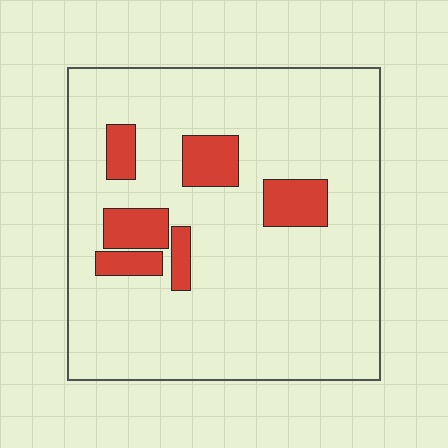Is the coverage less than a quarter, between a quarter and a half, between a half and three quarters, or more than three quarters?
Less than a quarter.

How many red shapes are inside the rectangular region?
6.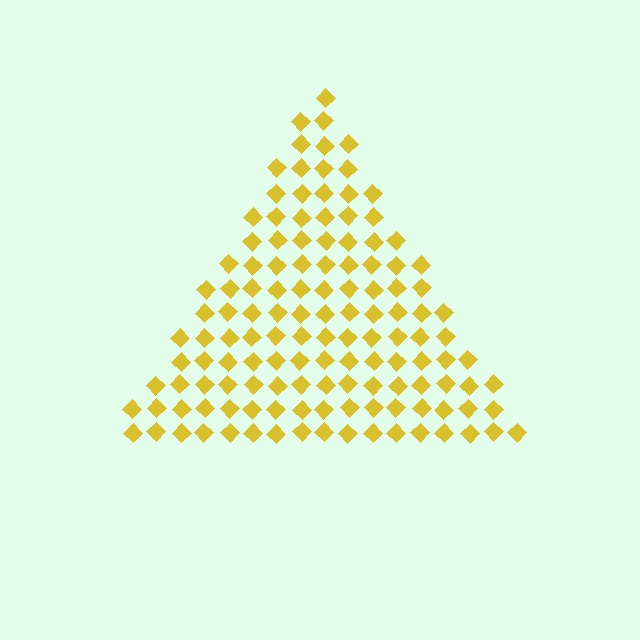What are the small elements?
The small elements are diamonds.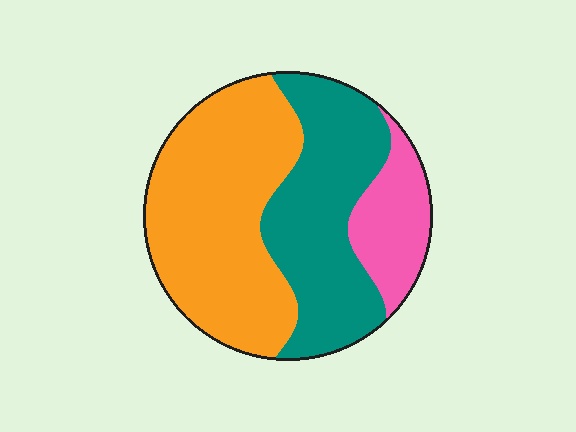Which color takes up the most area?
Orange, at roughly 50%.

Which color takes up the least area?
Pink, at roughly 15%.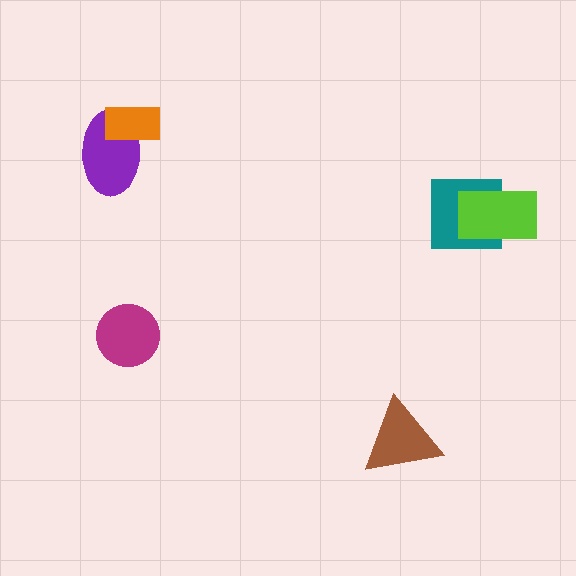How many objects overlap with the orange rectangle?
1 object overlaps with the orange rectangle.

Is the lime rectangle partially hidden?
No, no other shape covers it.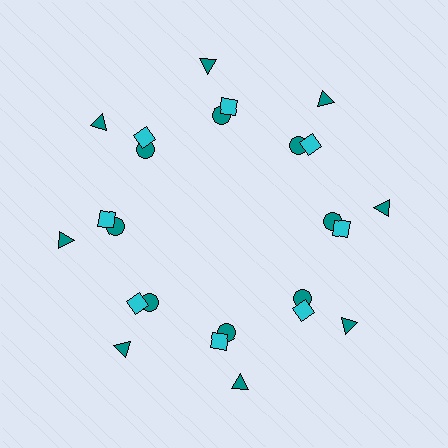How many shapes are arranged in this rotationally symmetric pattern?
There are 24 shapes, arranged in 8 groups of 3.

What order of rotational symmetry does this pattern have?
This pattern has 8-fold rotational symmetry.